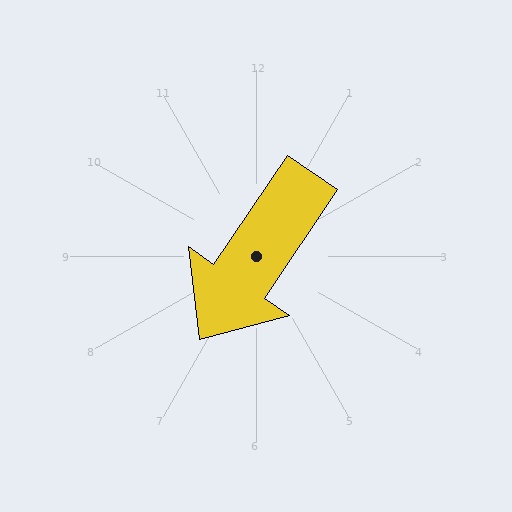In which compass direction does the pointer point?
Southwest.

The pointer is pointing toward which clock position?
Roughly 7 o'clock.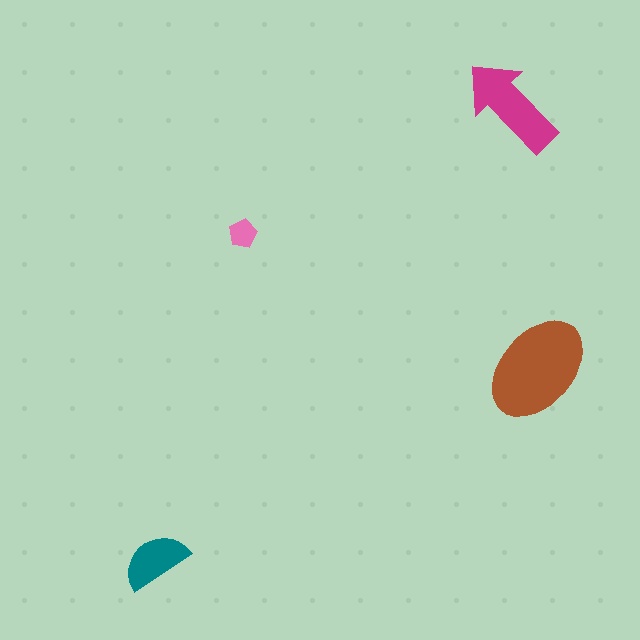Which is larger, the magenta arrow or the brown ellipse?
The brown ellipse.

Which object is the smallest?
The pink pentagon.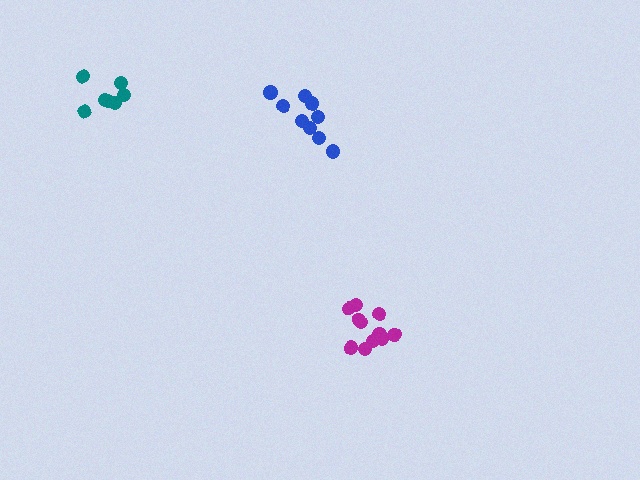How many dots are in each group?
Group 1: 7 dots, Group 2: 12 dots, Group 3: 9 dots (28 total).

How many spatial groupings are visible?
There are 3 spatial groupings.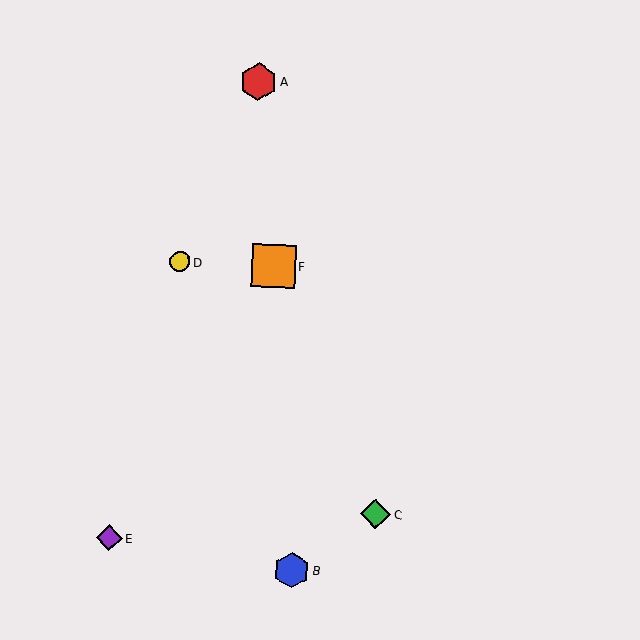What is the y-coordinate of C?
Object C is at y≈514.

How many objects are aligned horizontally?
2 objects (D, F) are aligned horizontally.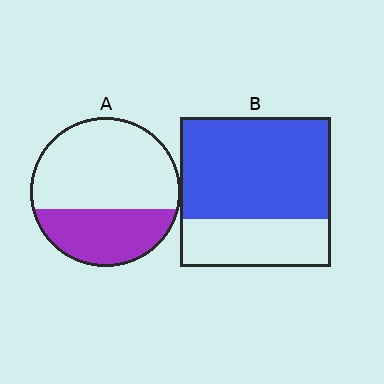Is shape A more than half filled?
No.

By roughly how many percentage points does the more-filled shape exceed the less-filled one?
By roughly 30 percentage points (B over A).